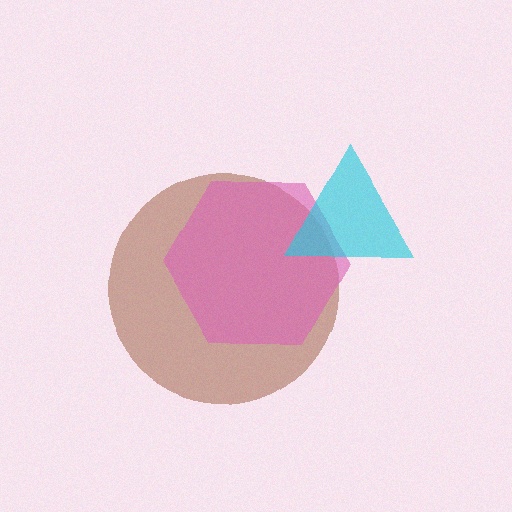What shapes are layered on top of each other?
The layered shapes are: a brown circle, a pink hexagon, a cyan triangle.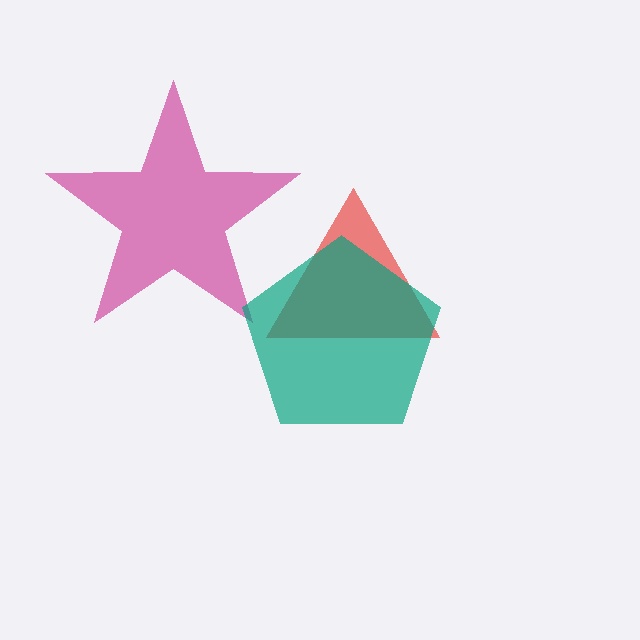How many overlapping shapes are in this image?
There are 3 overlapping shapes in the image.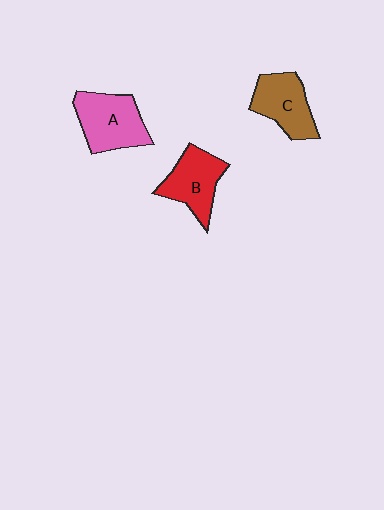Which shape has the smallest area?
Shape C (brown).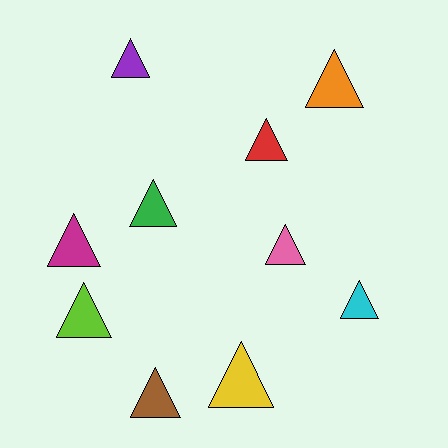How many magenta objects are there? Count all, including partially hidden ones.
There is 1 magenta object.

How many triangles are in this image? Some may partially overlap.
There are 10 triangles.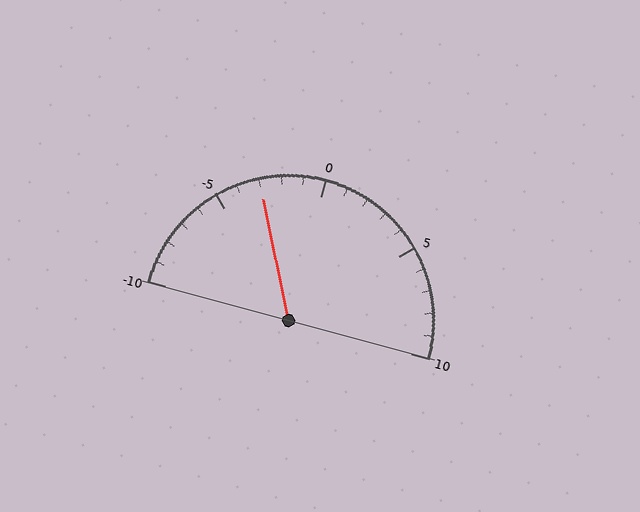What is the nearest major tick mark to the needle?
The nearest major tick mark is -5.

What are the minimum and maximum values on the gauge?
The gauge ranges from -10 to 10.